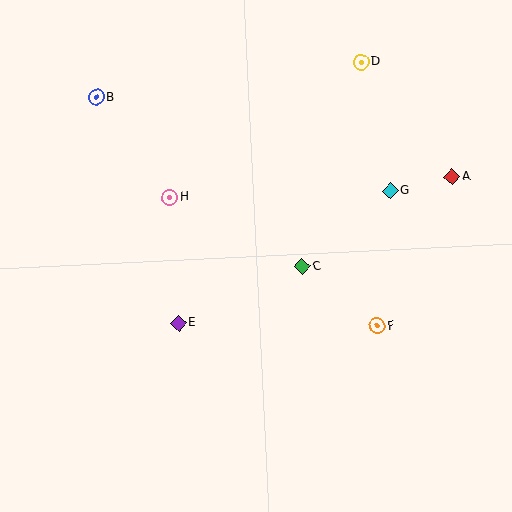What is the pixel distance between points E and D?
The distance between E and D is 319 pixels.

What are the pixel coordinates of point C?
Point C is at (302, 267).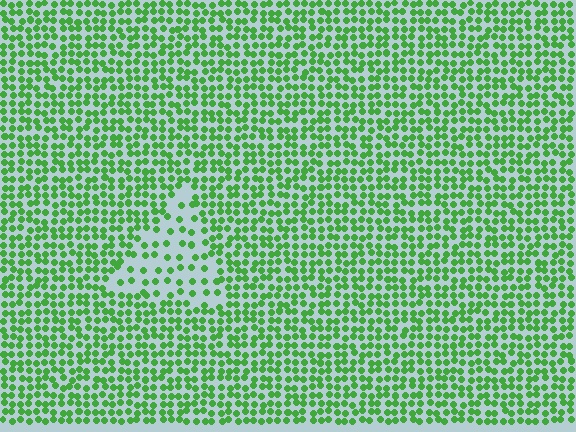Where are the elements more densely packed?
The elements are more densely packed outside the triangle boundary.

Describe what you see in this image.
The image contains small green elements arranged at two different densities. A triangle-shaped region is visible where the elements are less densely packed than the surrounding area.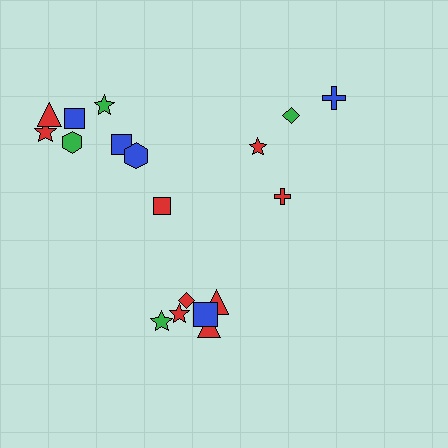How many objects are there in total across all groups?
There are 18 objects.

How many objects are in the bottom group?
There are 6 objects.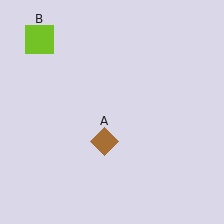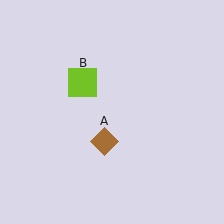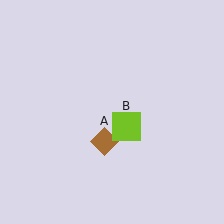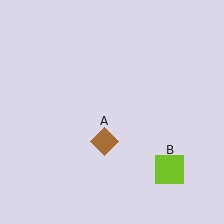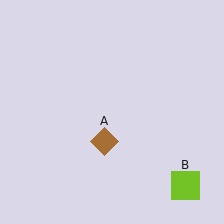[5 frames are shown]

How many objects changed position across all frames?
1 object changed position: lime square (object B).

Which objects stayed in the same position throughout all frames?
Brown diamond (object A) remained stationary.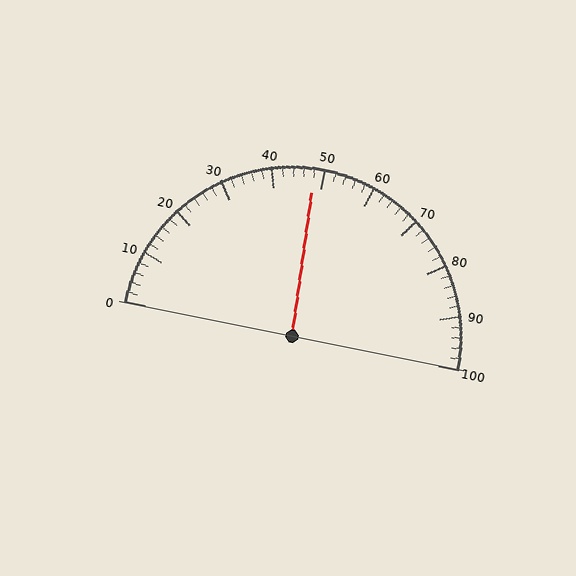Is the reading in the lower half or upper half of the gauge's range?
The reading is in the lower half of the range (0 to 100).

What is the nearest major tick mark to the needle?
The nearest major tick mark is 50.